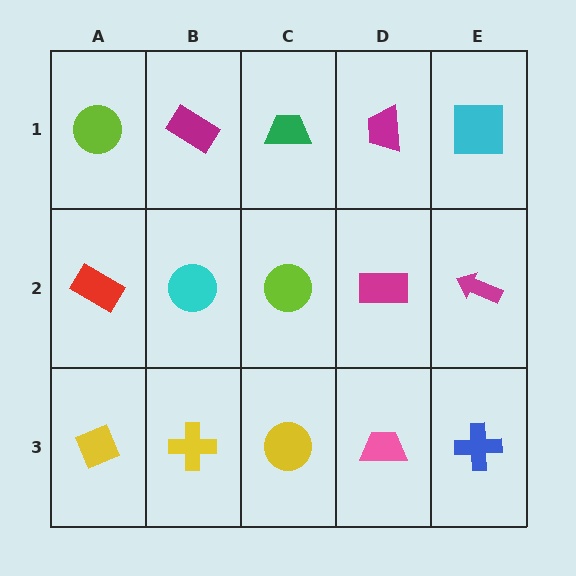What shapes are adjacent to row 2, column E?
A cyan square (row 1, column E), a blue cross (row 3, column E), a magenta rectangle (row 2, column D).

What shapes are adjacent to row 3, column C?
A lime circle (row 2, column C), a yellow cross (row 3, column B), a pink trapezoid (row 3, column D).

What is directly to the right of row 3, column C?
A pink trapezoid.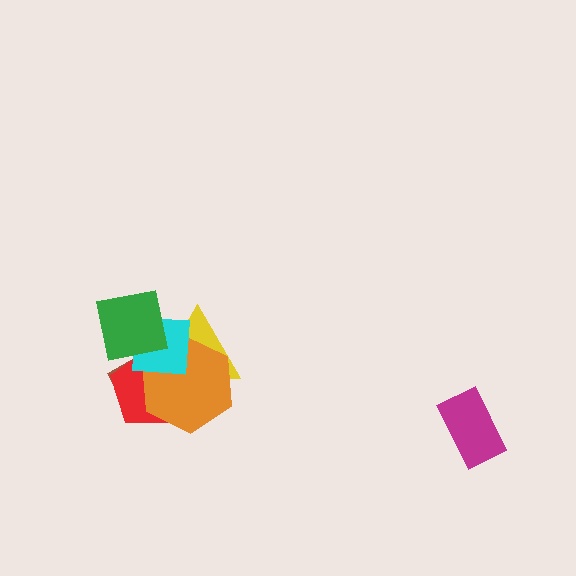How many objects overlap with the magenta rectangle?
0 objects overlap with the magenta rectangle.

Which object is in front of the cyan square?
The green square is in front of the cyan square.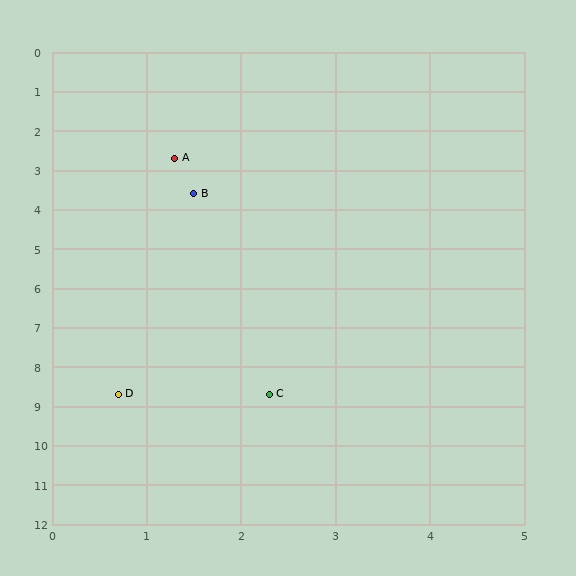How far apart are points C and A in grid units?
Points C and A are about 6.1 grid units apart.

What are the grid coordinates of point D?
Point D is at approximately (0.7, 8.7).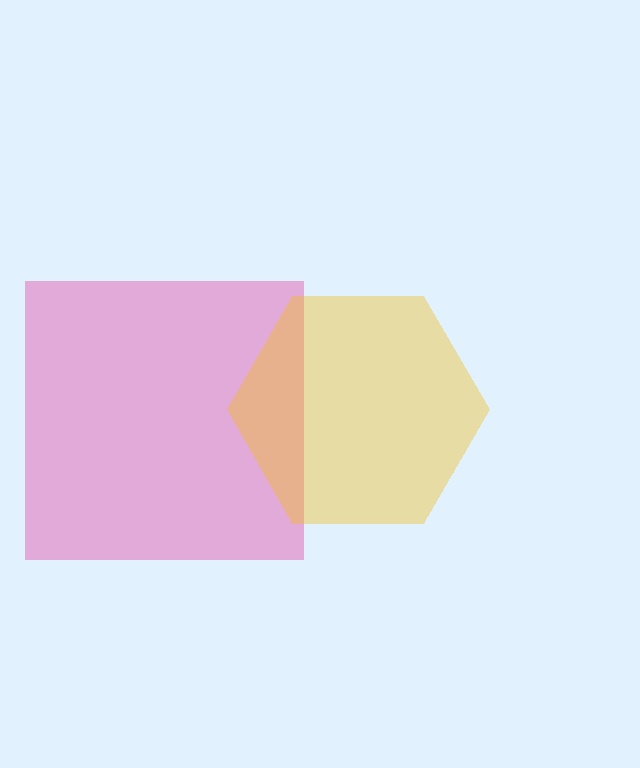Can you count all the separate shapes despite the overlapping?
Yes, there are 2 separate shapes.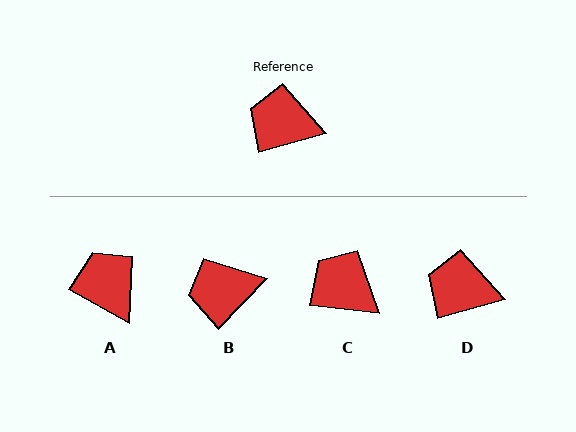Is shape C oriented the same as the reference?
No, it is off by about 23 degrees.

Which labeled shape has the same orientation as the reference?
D.